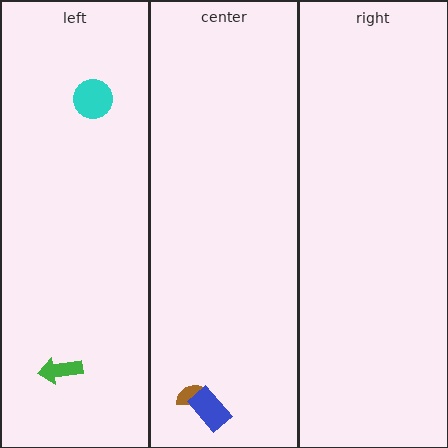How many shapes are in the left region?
2.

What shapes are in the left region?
The cyan circle, the green arrow.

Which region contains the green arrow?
The left region.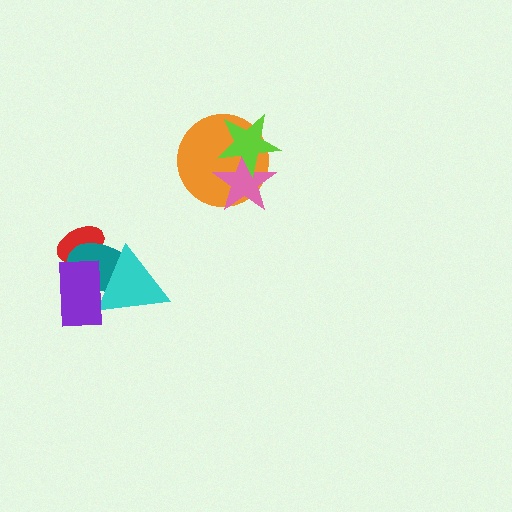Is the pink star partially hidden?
Yes, it is partially covered by another shape.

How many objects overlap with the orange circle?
2 objects overlap with the orange circle.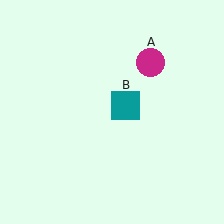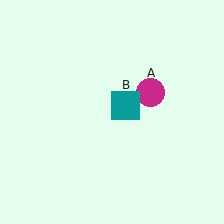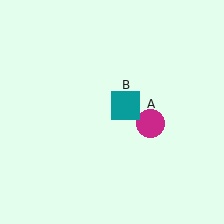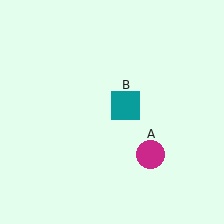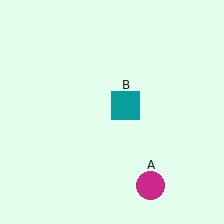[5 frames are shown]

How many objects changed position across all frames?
1 object changed position: magenta circle (object A).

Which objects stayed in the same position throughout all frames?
Teal square (object B) remained stationary.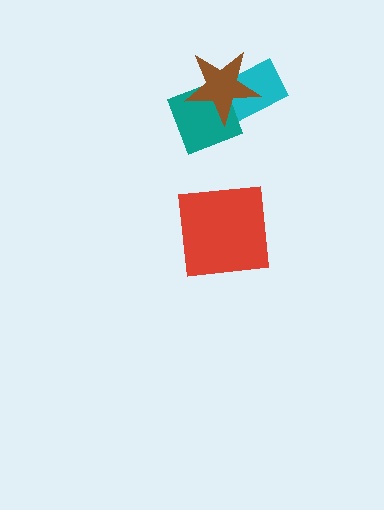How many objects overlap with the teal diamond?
2 objects overlap with the teal diamond.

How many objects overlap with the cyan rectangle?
2 objects overlap with the cyan rectangle.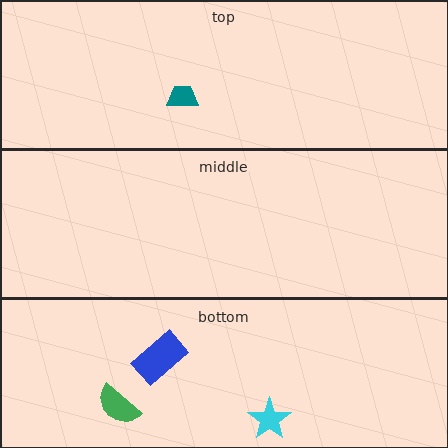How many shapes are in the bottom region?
3.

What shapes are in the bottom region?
The blue rectangle, the green semicircle, the cyan star.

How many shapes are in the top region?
1.